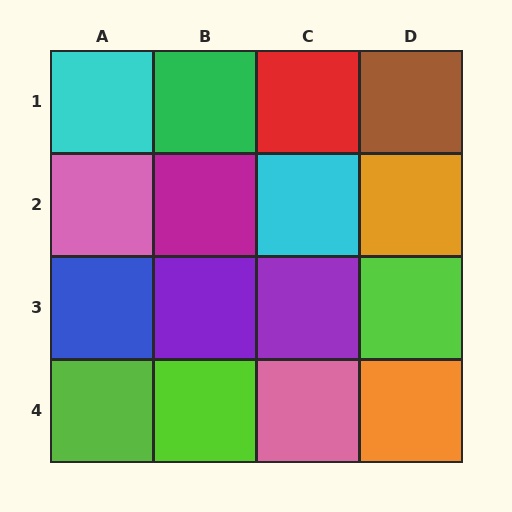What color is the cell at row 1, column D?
Brown.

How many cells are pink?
2 cells are pink.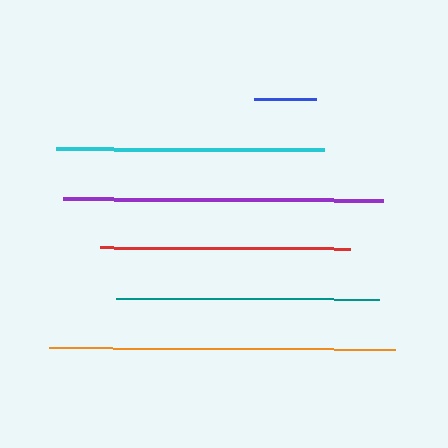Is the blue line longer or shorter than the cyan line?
The cyan line is longer than the blue line.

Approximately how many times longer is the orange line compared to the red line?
The orange line is approximately 1.4 times the length of the red line.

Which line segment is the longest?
The orange line is the longest at approximately 345 pixels.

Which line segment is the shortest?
The blue line is the shortest at approximately 62 pixels.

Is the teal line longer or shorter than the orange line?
The orange line is longer than the teal line.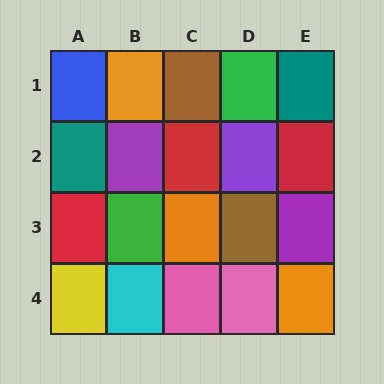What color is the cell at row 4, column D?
Pink.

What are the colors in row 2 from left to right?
Teal, purple, red, purple, red.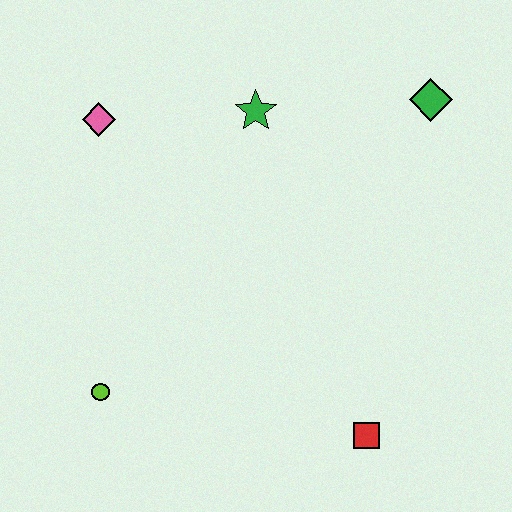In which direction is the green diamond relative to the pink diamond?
The green diamond is to the right of the pink diamond.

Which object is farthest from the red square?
The pink diamond is farthest from the red square.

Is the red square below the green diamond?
Yes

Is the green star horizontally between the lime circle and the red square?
Yes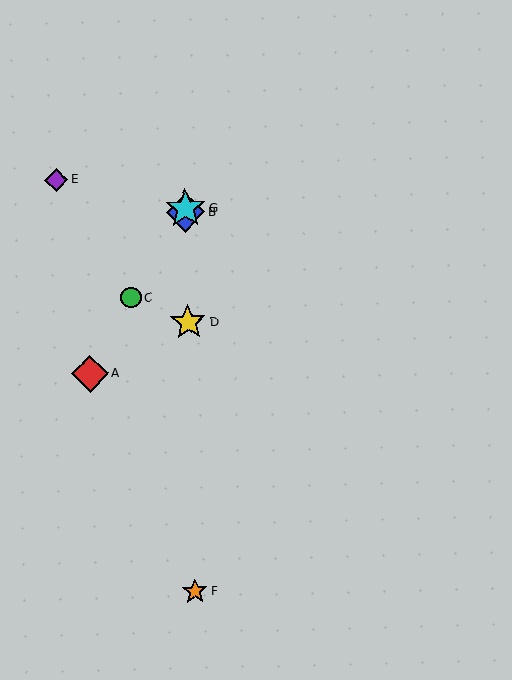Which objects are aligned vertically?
Objects B, D, F, G are aligned vertically.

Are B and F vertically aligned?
Yes, both are at x≈186.